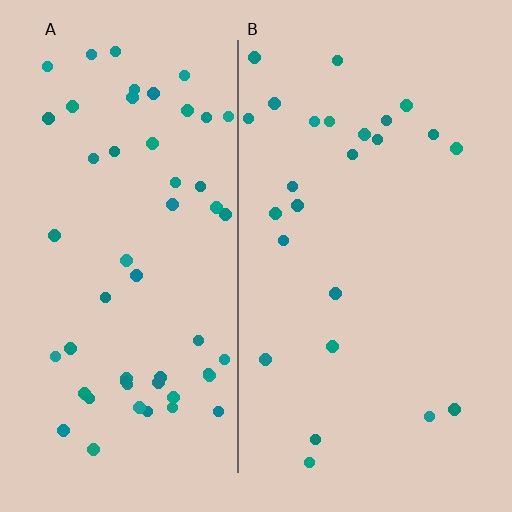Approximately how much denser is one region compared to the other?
Approximately 2.2× — region A over region B.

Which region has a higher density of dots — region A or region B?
A (the left).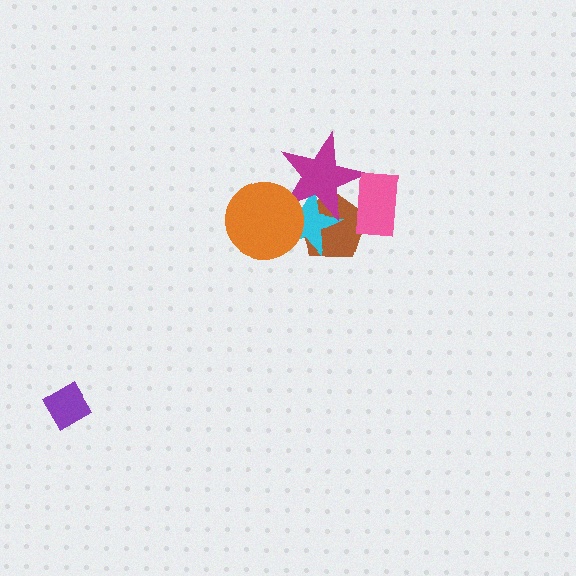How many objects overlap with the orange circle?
2 objects overlap with the orange circle.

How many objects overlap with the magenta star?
4 objects overlap with the magenta star.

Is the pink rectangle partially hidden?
No, no other shape covers it.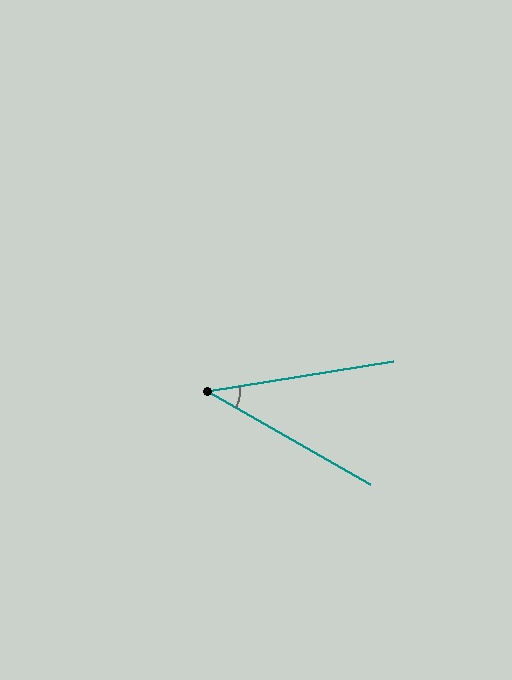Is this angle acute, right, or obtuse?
It is acute.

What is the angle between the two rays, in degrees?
Approximately 39 degrees.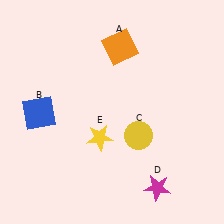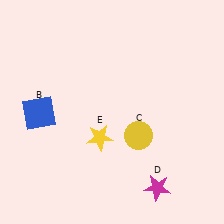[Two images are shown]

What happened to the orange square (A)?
The orange square (A) was removed in Image 2. It was in the top-right area of Image 1.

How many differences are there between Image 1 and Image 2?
There is 1 difference between the two images.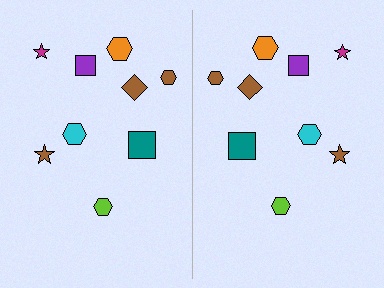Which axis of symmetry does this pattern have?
The pattern has a vertical axis of symmetry running through the center of the image.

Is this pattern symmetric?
Yes, this pattern has bilateral (reflection) symmetry.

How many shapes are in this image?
There are 18 shapes in this image.